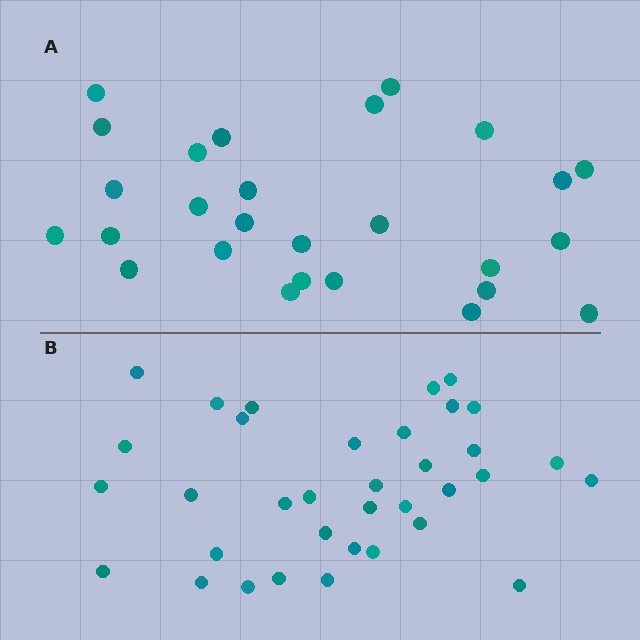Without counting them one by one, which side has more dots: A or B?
Region B (the bottom region) has more dots.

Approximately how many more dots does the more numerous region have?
Region B has roughly 8 or so more dots than region A.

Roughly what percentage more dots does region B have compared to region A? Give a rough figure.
About 30% more.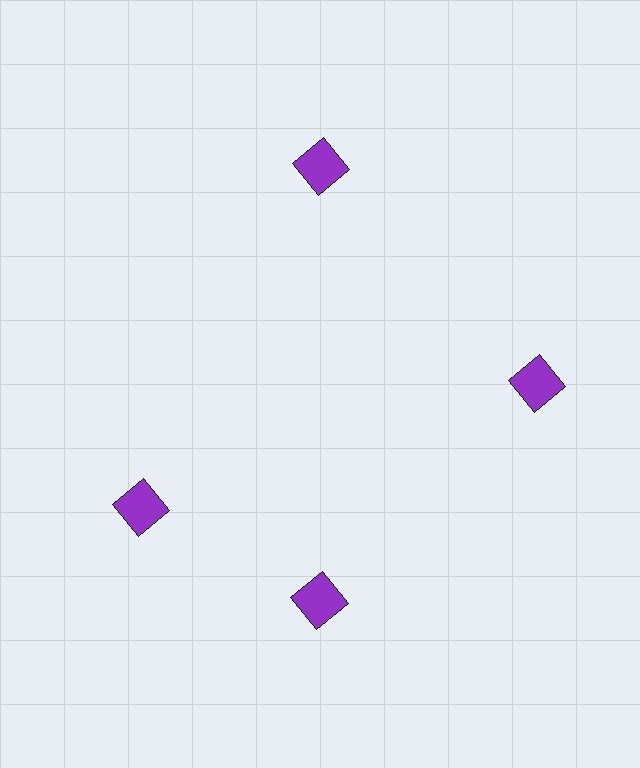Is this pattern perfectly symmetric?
No. The 4 purple squares are arranged in a ring, but one element near the 9 o'clock position is rotated out of alignment along the ring, breaking the 4-fold rotational symmetry.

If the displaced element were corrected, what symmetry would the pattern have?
It would have 4-fold rotational symmetry — the pattern would map onto itself every 90 degrees.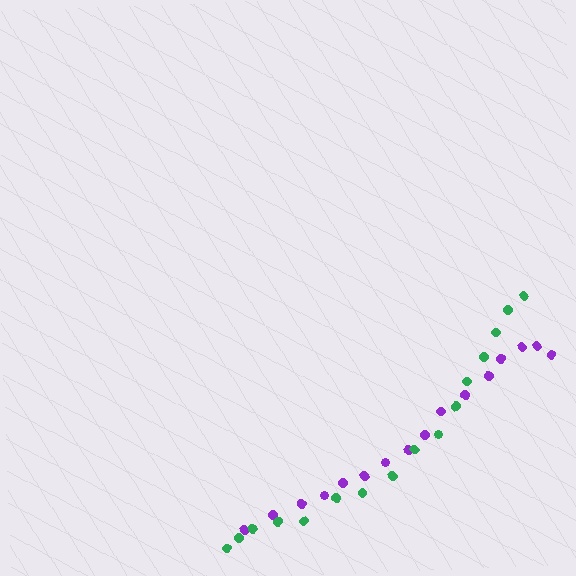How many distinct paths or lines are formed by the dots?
There are 2 distinct paths.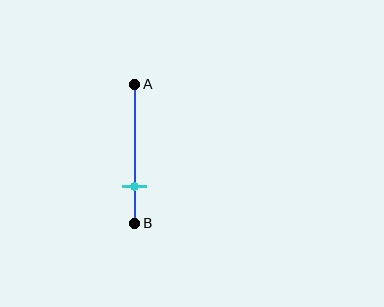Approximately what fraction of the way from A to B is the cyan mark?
The cyan mark is approximately 75% of the way from A to B.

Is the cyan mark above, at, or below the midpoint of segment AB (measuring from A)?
The cyan mark is below the midpoint of segment AB.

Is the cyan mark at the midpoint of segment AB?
No, the mark is at about 75% from A, not at the 50% midpoint.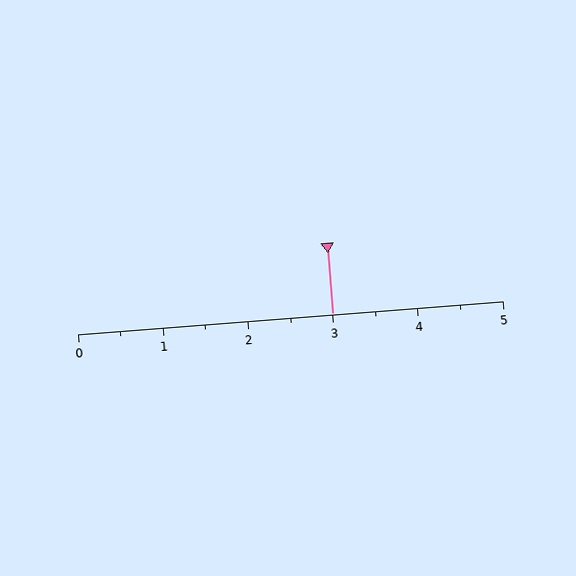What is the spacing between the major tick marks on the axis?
The major ticks are spaced 1 apart.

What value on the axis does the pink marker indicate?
The marker indicates approximately 3.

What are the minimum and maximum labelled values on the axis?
The axis runs from 0 to 5.